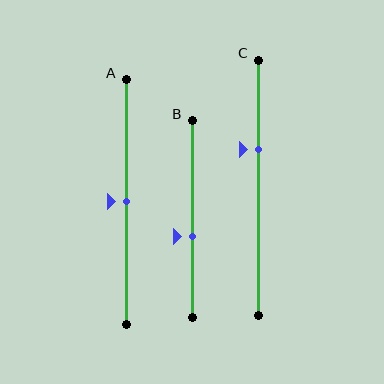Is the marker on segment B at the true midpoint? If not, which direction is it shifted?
No, the marker on segment B is shifted downward by about 9% of the segment length.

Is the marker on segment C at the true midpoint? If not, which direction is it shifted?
No, the marker on segment C is shifted upward by about 15% of the segment length.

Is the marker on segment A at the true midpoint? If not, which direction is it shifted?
Yes, the marker on segment A is at the true midpoint.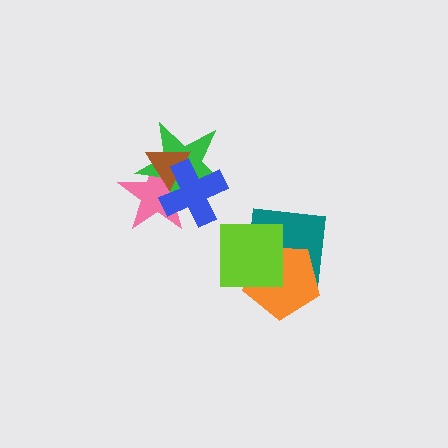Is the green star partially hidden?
Yes, it is partially covered by another shape.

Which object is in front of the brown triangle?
The blue cross is in front of the brown triangle.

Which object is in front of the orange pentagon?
The lime square is in front of the orange pentagon.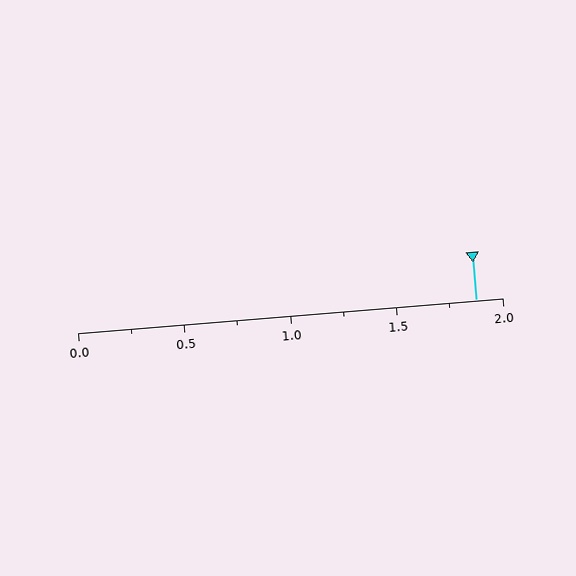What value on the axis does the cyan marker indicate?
The marker indicates approximately 1.88.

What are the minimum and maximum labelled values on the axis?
The axis runs from 0.0 to 2.0.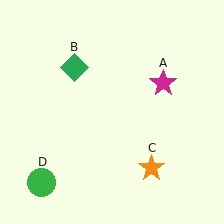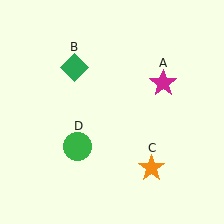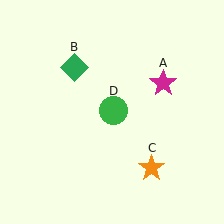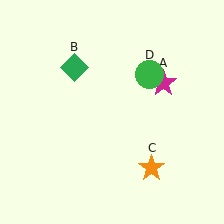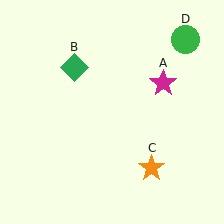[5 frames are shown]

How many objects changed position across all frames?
1 object changed position: green circle (object D).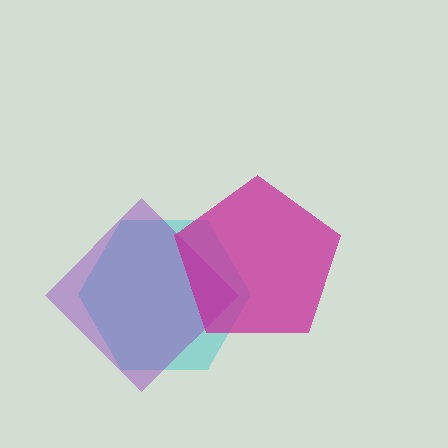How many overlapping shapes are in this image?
There are 3 overlapping shapes in the image.